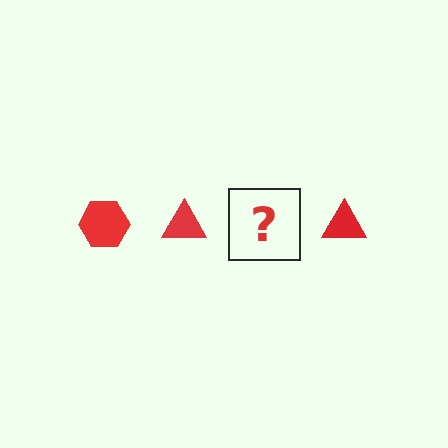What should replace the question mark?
The question mark should be replaced with a red hexagon.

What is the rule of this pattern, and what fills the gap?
The rule is that the pattern cycles through hexagon, triangle shapes in red. The gap should be filled with a red hexagon.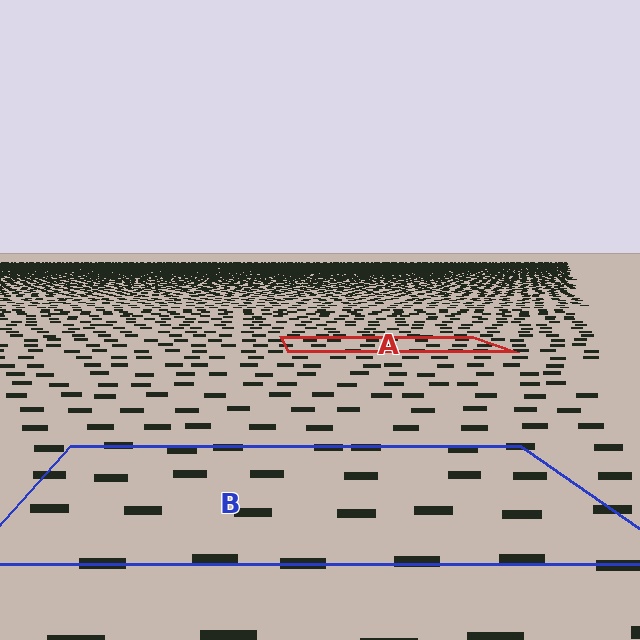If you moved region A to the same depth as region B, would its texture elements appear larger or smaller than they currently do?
They would appear larger. At a closer depth, the same texture elements are projected at a bigger on-screen size.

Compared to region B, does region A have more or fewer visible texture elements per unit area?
Region A has more texture elements per unit area — they are packed more densely because it is farther away.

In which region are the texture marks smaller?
The texture marks are smaller in region A, because it is farther away.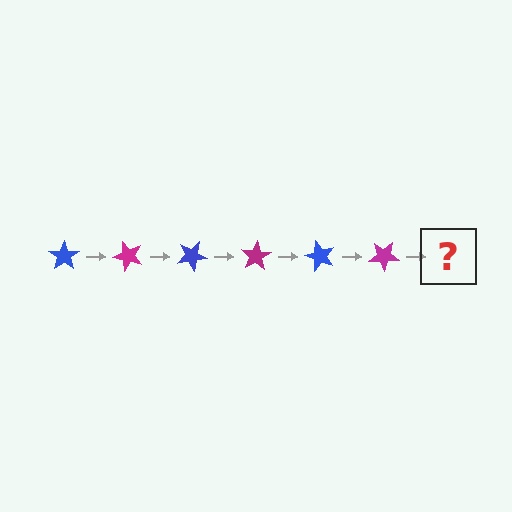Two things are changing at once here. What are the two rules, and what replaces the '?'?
The two rules are that it rotates 50 degrees each step and the color cycles through blue and magenta. The '?' should be a blue star, rotated 300 degrees from the start.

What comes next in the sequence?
The next element should be a blue star, rotated 300 degrees from the start.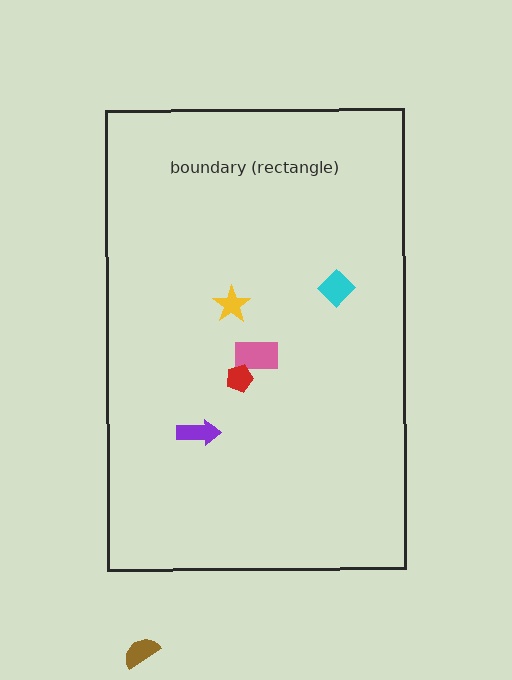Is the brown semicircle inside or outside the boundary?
Outside.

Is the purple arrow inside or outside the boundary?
Inside.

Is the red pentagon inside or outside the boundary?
Inside.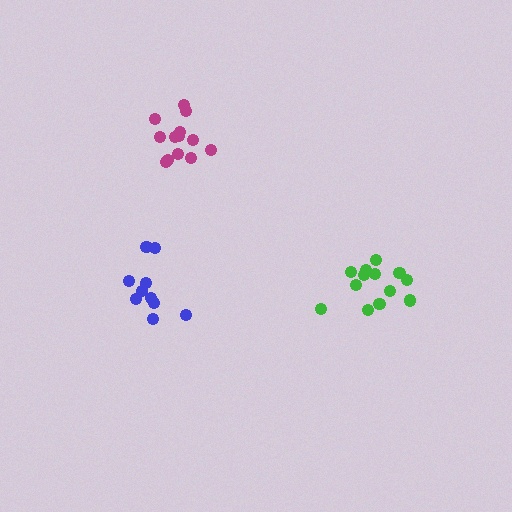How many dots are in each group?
Group 1: 13 dots, Group 2: 13 dots, Group 3: 10 dots (36 total).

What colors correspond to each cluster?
The clusters are colored: magenta, green, blue.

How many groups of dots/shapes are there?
There are 3 groups.